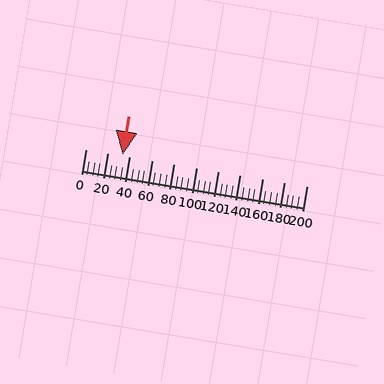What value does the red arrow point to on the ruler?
The red arrow points to approximately 33.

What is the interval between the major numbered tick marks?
The major tick marks are spaced 20 units apart.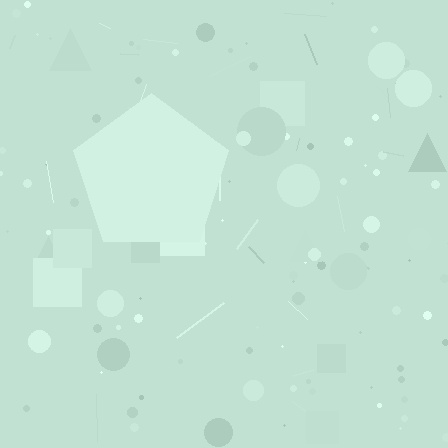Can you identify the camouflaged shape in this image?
The camouflaged shape is a pentagon.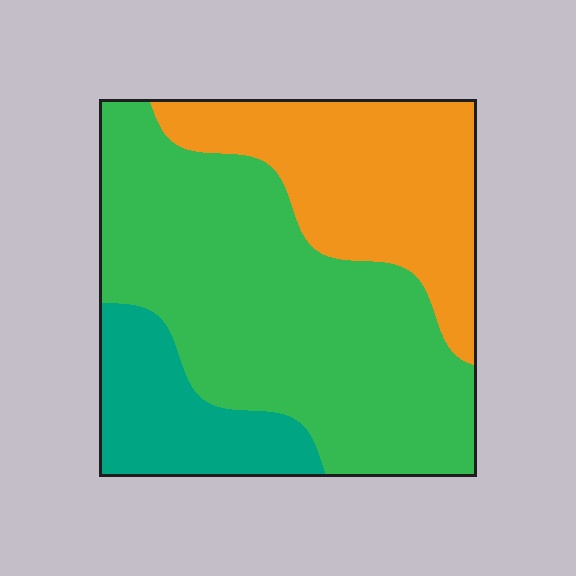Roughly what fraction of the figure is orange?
Orange takes up between a sixth and a third of the figure.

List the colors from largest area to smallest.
From largest to smallest: green, orange, teal.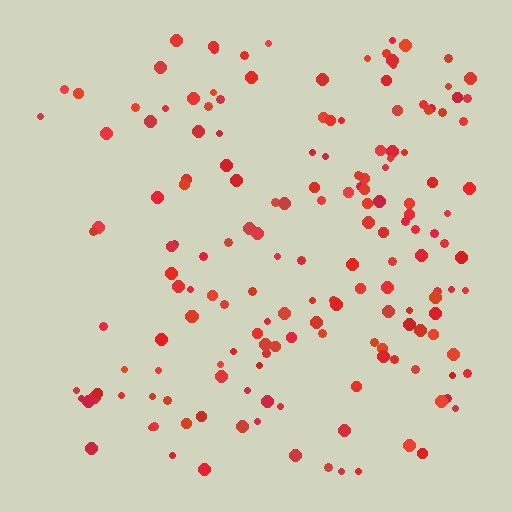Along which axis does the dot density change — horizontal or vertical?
Horizontal.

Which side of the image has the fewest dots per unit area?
The left.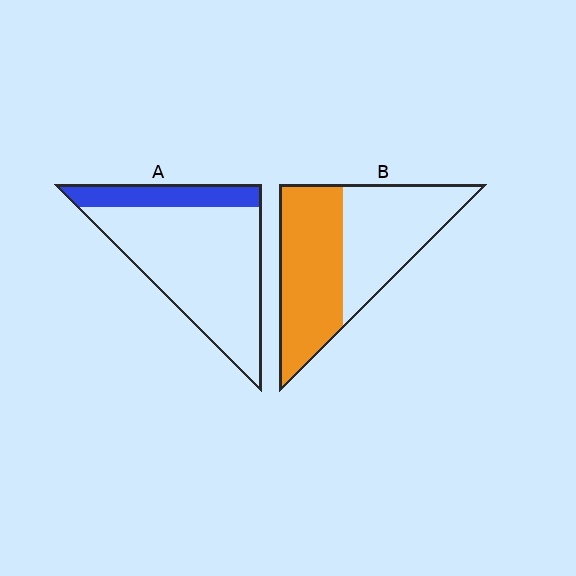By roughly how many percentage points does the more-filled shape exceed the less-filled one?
By roughly 30 percentage points (B over A).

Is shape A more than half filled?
No.